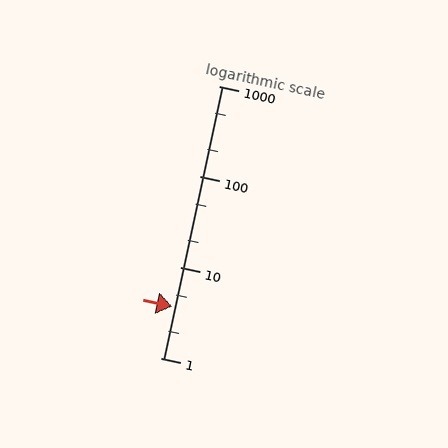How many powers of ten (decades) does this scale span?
The scale spans 3 decades, from 1 to 1000.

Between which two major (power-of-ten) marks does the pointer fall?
The pointer is between 1 and 10.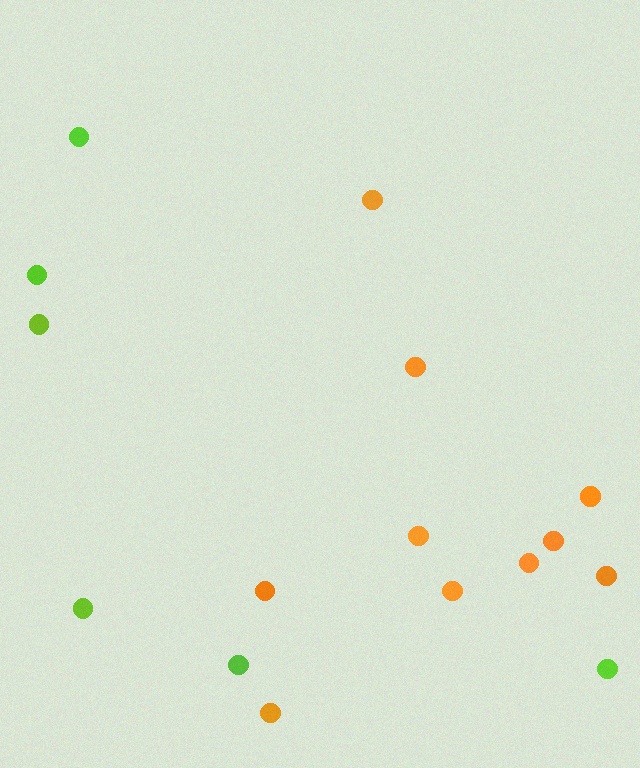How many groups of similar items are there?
There are 2 groups: one group of lime circles (6) and one group of orange circles (10).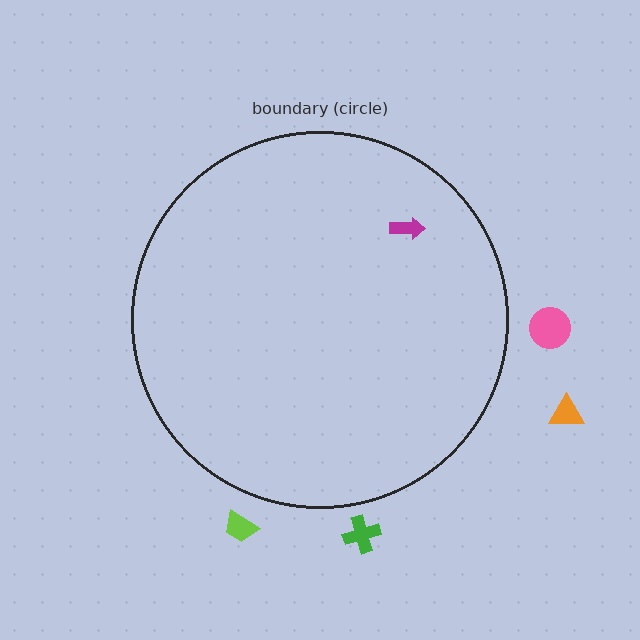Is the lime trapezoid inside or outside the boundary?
Outside.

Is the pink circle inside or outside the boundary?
Outside.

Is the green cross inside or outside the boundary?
Outside.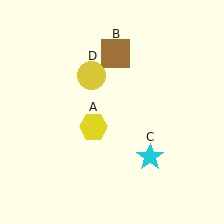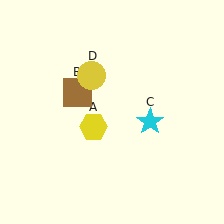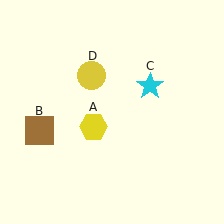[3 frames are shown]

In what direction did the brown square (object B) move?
The brown square (object B) moved down and to the left.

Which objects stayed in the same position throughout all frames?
Yellow hexagon (object A) and yellow circle (object D) remained stationary.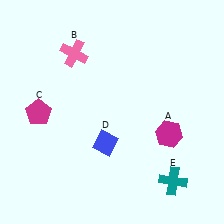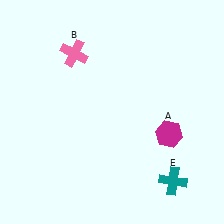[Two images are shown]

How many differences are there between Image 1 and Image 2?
There are 2 differences between the two images.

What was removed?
The blue diamond (D), the magenta pentagon (C) were removed in Image 2.